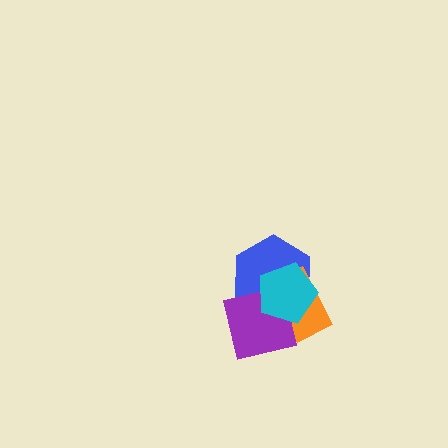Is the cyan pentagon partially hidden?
No, no other shape covers it.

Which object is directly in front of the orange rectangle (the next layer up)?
The purple square is directly in front of the orange rectangle.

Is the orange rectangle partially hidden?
Yes, it is partially covered by another shape.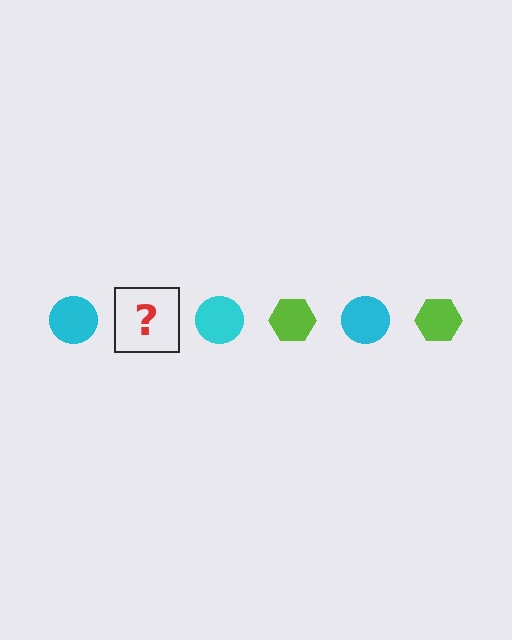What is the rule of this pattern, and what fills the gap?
The rule is that the pattern alternates between cyan circle and lime hexagon. The gap should be filled with a lime hexagon.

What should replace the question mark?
The question mark should be replaced with a lime hexagon.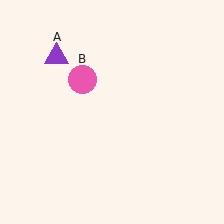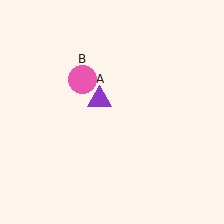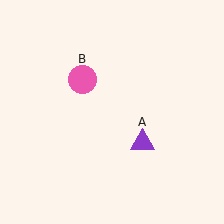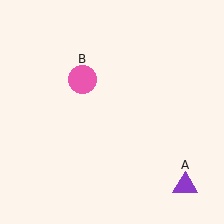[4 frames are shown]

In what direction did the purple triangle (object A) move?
The purple triangle (object A) moved down and to the right.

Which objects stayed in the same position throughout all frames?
Pink circle (object B) remained stationary.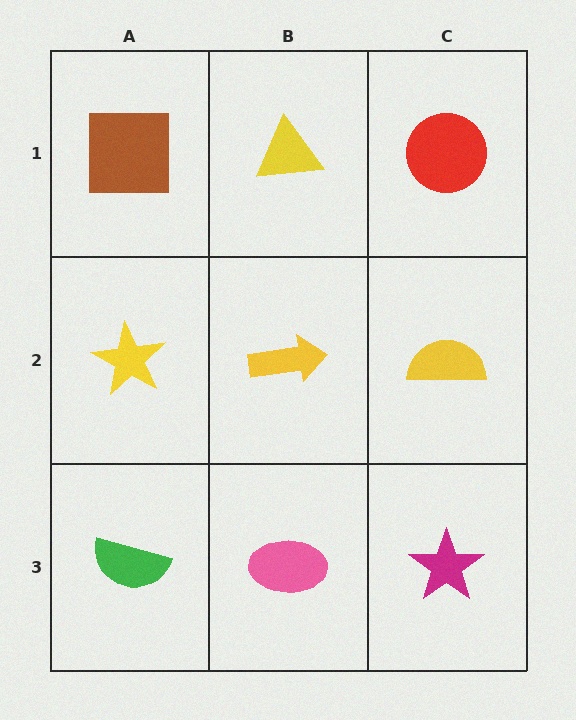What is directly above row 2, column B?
A yellow triangle.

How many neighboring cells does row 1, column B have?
3.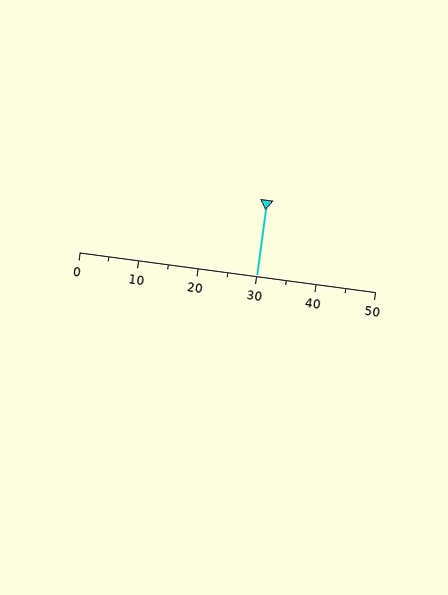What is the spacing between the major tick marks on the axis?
The major ticks are spaced 10 apart.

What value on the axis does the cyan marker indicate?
The marker indicates approximately 30.